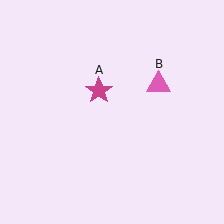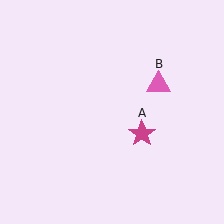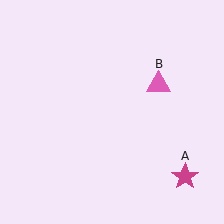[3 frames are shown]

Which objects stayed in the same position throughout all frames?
Pink triangle (object B) remained stationary.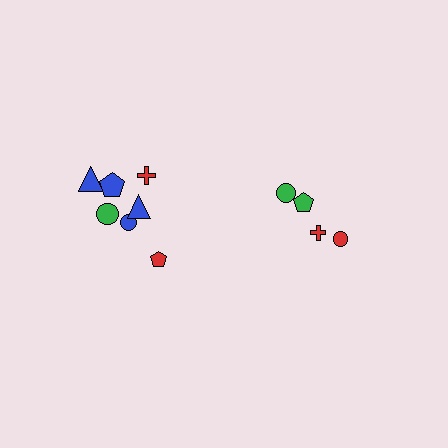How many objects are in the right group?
There are 4 objects.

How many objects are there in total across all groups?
There are 11 objects.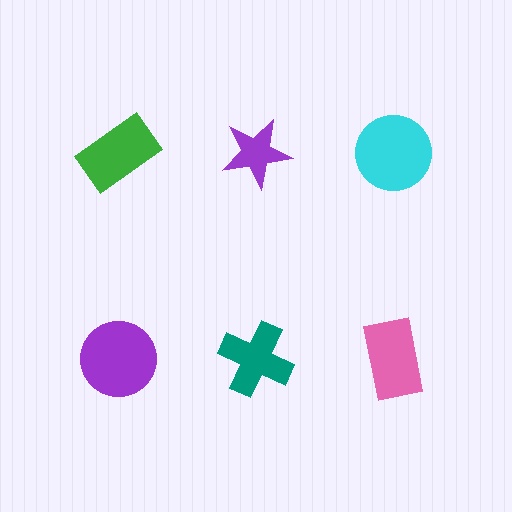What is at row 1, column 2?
A purple star.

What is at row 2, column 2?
A teal cross.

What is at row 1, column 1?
A green rectangle.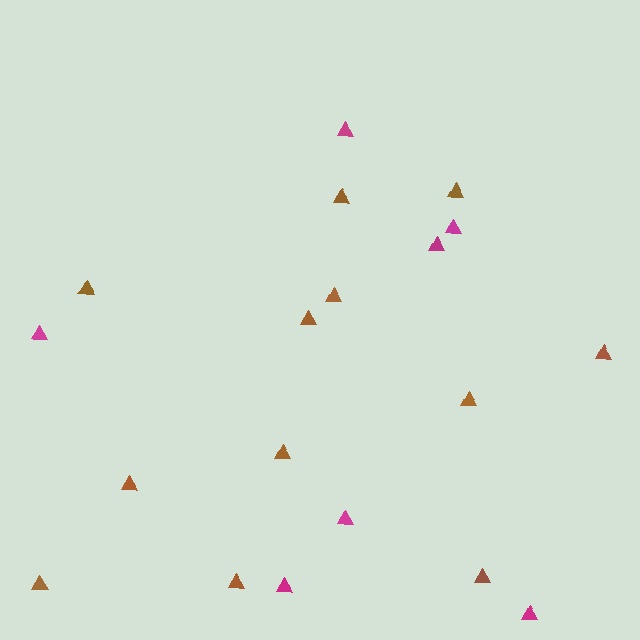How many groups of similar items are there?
There are 2 groups: one group of magenta triangles (7) and one group of brown triangles (12).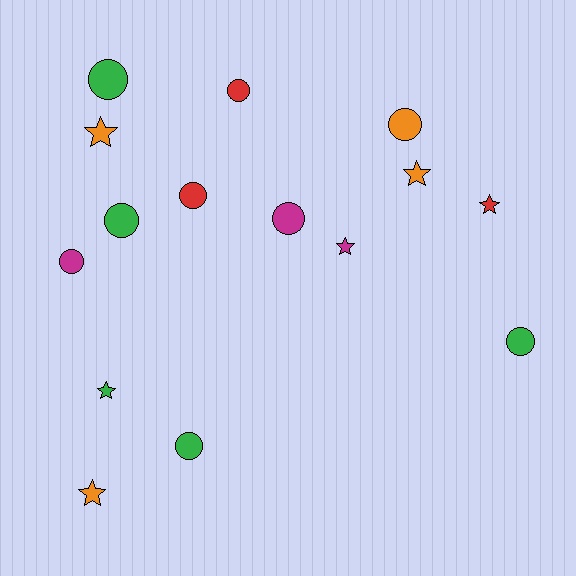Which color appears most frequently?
Green, with 5 objects.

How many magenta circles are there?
There are 2 magenta circles.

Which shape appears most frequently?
Circle, with 9 objects.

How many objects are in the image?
There are 15 objects.